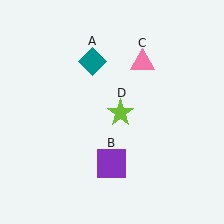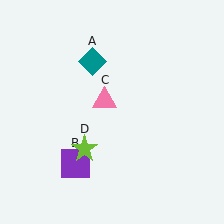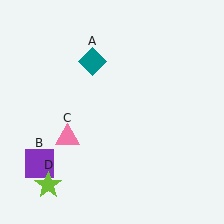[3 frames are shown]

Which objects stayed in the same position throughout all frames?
Teal diamond (object A) remained stationary.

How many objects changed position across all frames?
3 objects changed position: purple square (object B), pink triangle (object C), lime star (object D).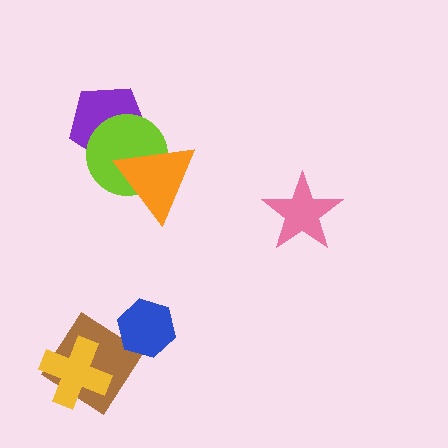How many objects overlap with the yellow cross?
1 object overlaps with the yellow cross.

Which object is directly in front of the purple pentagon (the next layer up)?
The lime circle is directly in front of the purple pentagon.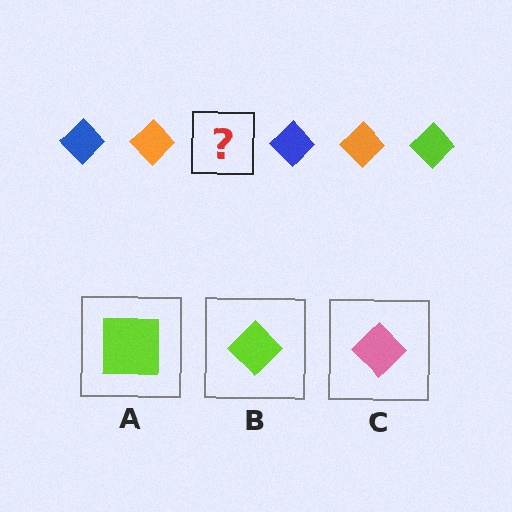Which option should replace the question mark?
Option B.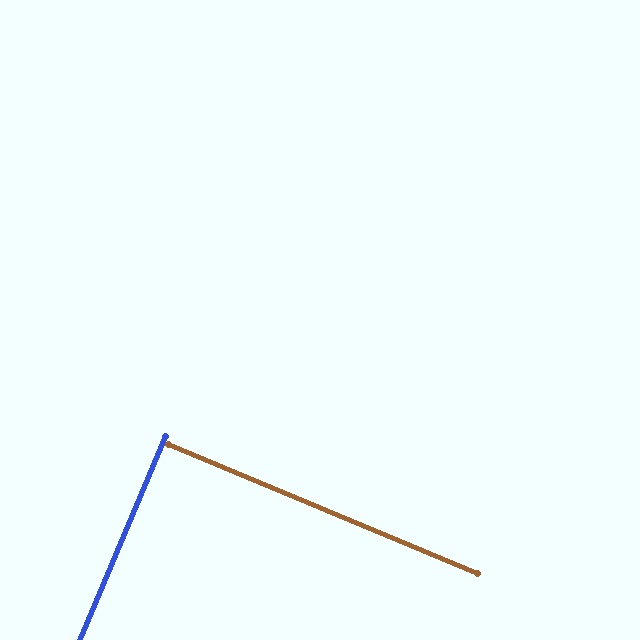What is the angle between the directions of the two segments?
Approximately 90 degrees.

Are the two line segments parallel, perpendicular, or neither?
Perpendicular — they meet at approximately 90°.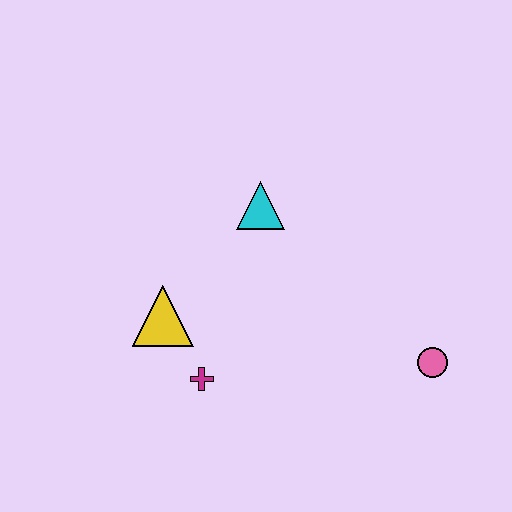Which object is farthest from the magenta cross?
The pink circle is farthest from the magenta cross.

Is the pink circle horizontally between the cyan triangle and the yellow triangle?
No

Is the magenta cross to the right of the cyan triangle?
No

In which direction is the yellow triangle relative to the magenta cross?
The yellow triangle is above the magenta cross.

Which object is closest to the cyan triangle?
The yellow triangle is closest to the cyan triangle.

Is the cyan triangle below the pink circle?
No